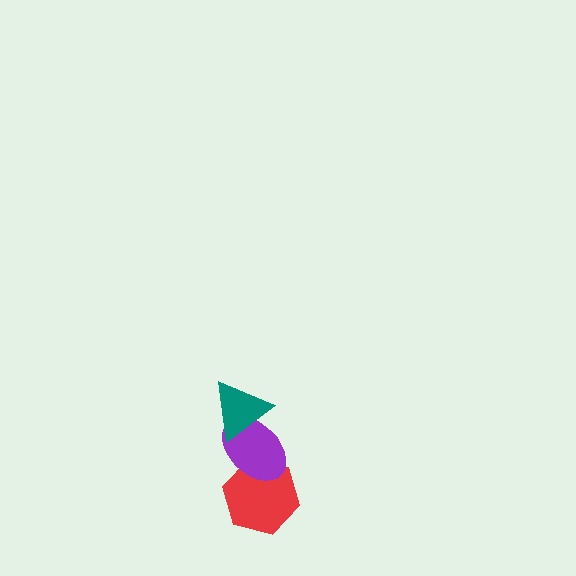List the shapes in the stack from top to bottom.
From top to bottom: the teal triangle, the purple ellipse, the red hexagon.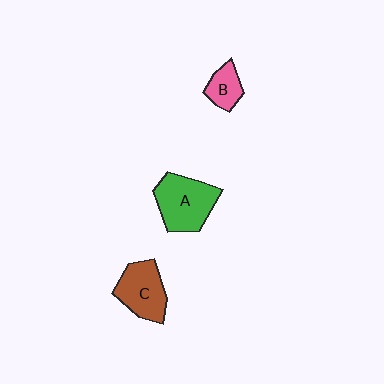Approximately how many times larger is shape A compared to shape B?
Approximately 2.2 times.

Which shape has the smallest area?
Shape B (pink).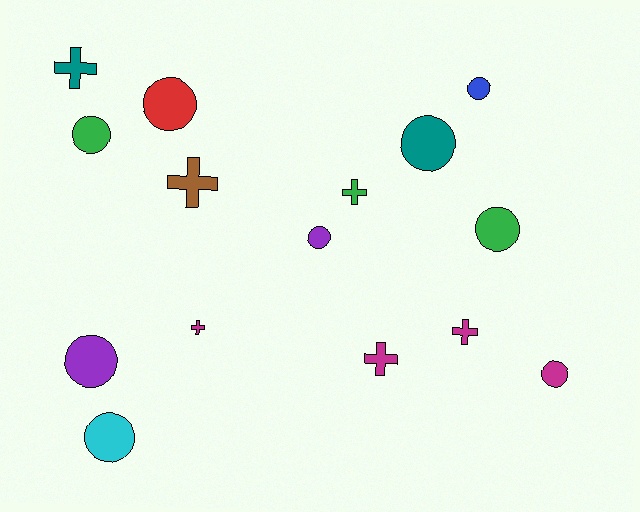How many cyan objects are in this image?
There is 1 cyan object.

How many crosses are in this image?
There are 6 crosses.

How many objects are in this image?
There are 15 objects.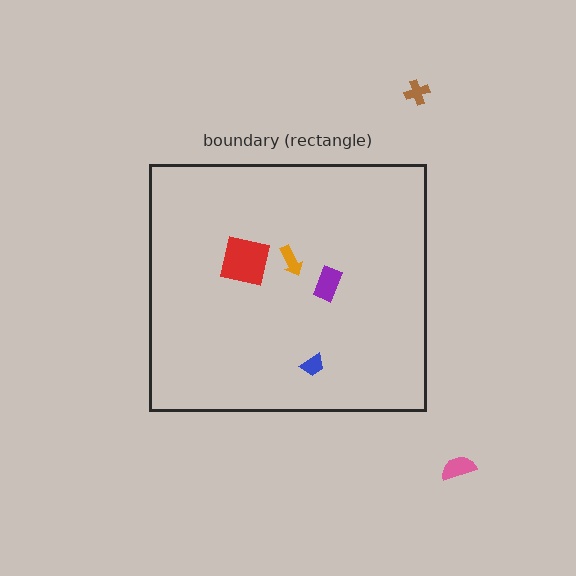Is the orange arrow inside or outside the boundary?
Inside.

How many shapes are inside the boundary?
4 inside, 2 outside.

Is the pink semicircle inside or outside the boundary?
Outside.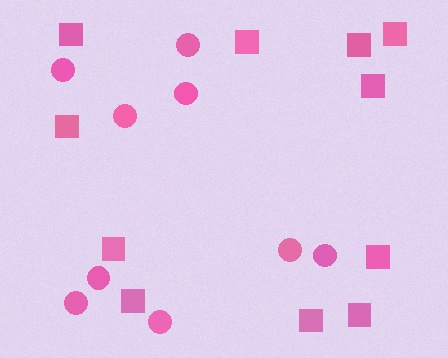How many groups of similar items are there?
There are 2 groups: one group of squares (11) and one group of circles (9).